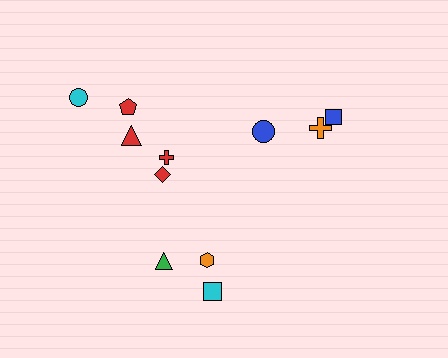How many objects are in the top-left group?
There are 5 objects.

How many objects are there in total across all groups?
There are 11 objects.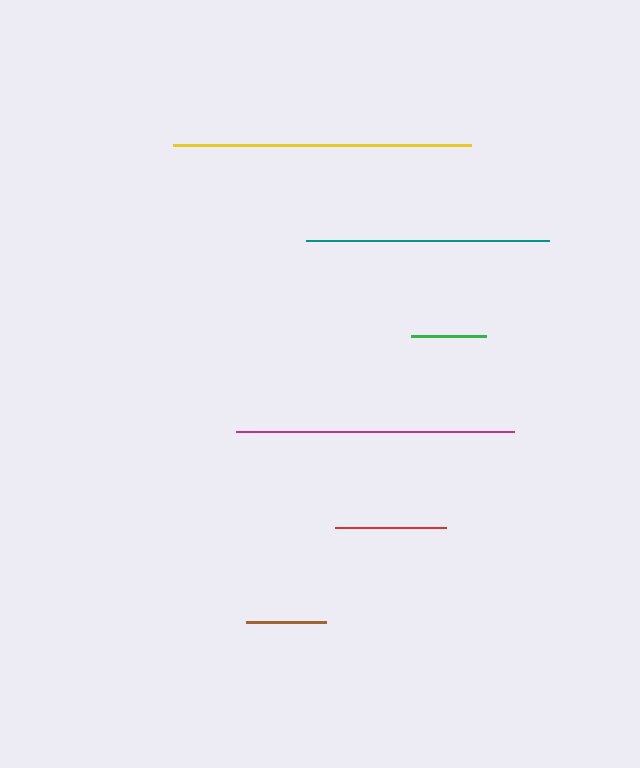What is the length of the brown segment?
The brown segment is approximately 80 pixels long.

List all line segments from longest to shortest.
From longest to shortest: yellow, magenta, teal, red, brown, green.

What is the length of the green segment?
The green segment is approximately 75 pixels long.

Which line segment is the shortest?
The green line is the shortest at approximately 75 pixels.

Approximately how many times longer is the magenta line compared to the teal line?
The magenta line is approximately 1.1 times the length of the teal line.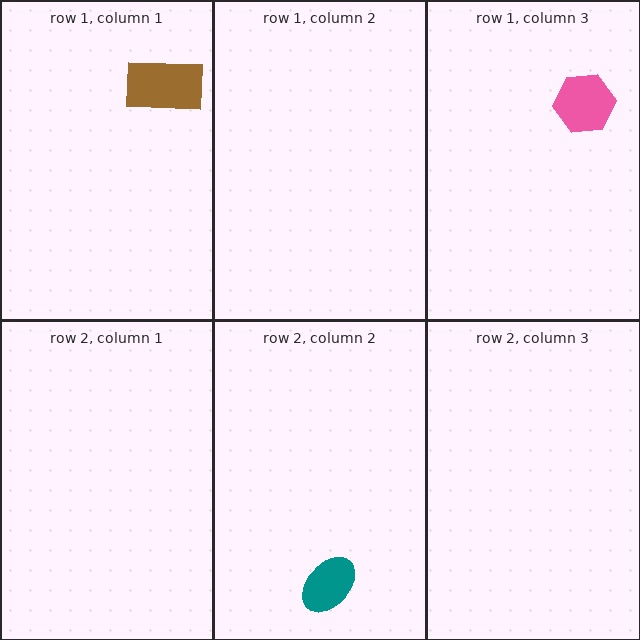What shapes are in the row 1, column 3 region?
The pink hexagon.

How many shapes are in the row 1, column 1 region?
1.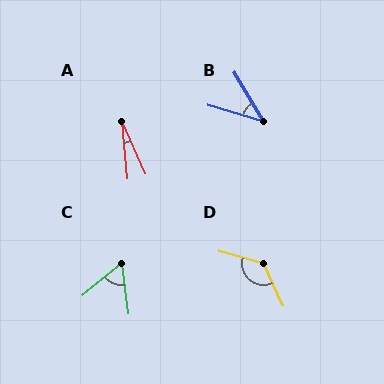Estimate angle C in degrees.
Approximately 58 degrees.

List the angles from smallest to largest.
A (18°), B (43°), C (58°), D (130°).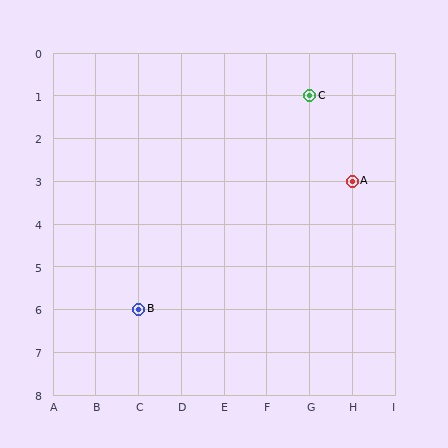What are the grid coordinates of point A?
Point A is at grid coordinates (H, 3).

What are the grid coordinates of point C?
Point C is at grid coordinates (G, 1).